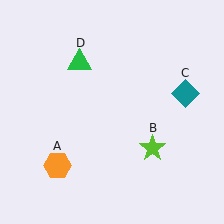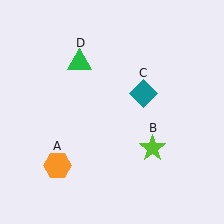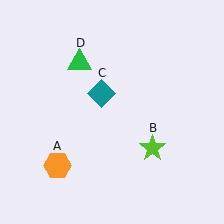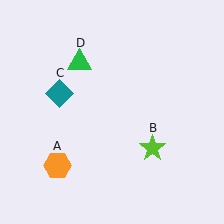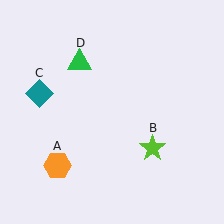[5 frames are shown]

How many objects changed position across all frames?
1 object changed position: teal diamond (object C).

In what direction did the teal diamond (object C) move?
The teal diamond (object C) moved left.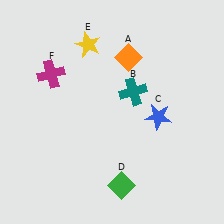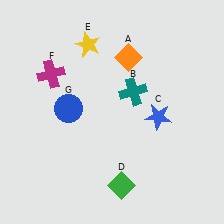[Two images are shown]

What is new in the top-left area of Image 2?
A blue circle (G) was added in the top-left area of Image 2.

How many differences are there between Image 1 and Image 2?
There is 1 difference between the two images.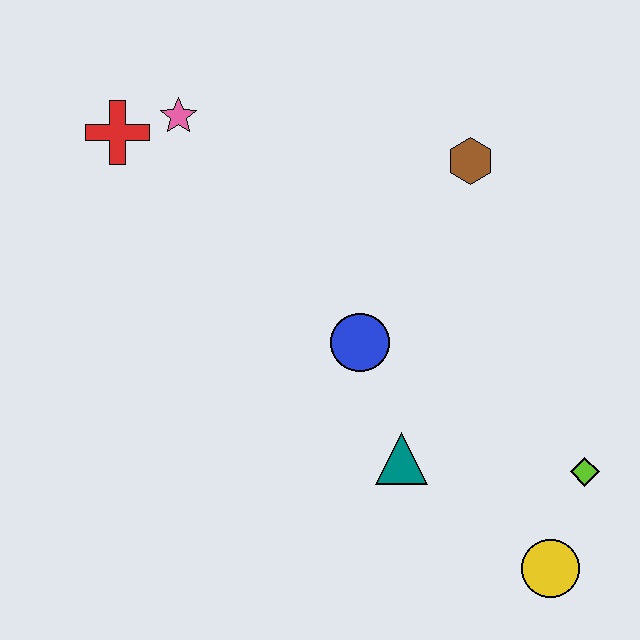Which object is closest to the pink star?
The red cross is closest to the pink star.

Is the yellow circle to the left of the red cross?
No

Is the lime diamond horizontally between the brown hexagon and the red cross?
No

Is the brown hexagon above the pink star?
No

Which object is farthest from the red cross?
The yellow circle is farthest from the red cross.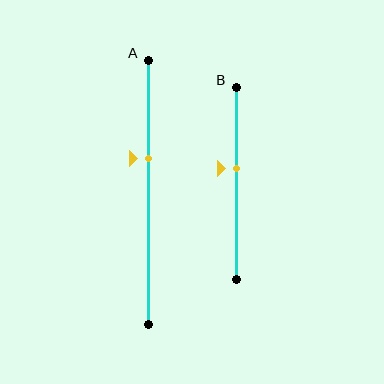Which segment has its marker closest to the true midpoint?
Segment B has its marker closest to the true midpoint.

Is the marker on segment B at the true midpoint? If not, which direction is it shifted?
No, the marker on segment B is shifted upward by about 7% of the segment length.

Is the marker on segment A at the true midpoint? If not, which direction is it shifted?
No, the marker on segment A is shifted upward by about 13% of the segment length.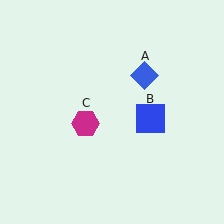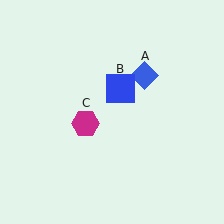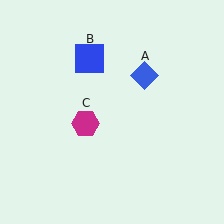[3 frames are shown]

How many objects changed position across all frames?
1 object changed position: blue square (object B).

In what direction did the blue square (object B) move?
The blue square (object B) moved up and to the left.